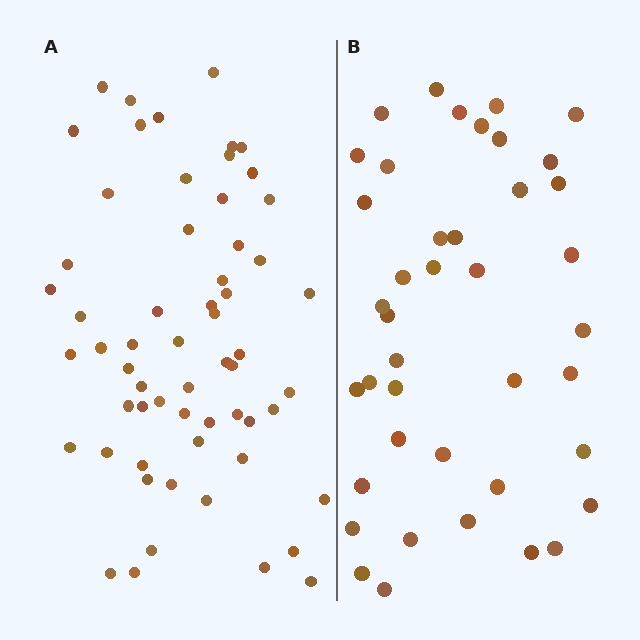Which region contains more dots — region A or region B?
Region A (the left region) has more dots.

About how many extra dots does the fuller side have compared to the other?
Region A has approximately 20 more dots than region B.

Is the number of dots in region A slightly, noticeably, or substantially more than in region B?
Region A has substantially more. The ratio is roughly 1.5 to 1.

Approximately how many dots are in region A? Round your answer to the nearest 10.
About 60 dots.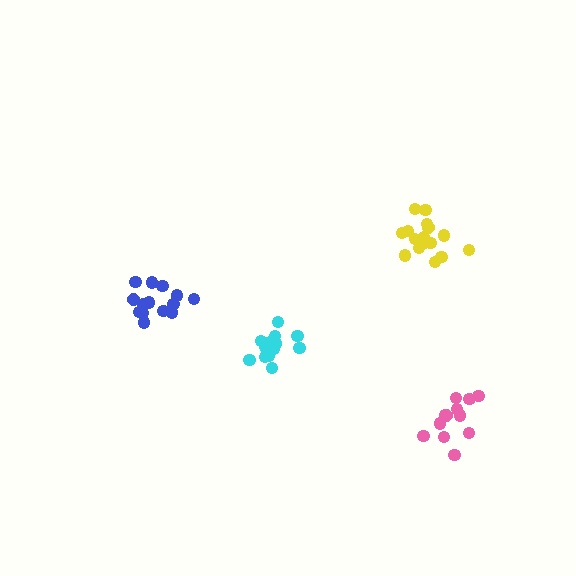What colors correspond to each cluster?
The clusters are colored: cyan, blue, yellow, pink.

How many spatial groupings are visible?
There are 4 spatial groupings.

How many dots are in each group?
Group 1: 13 dots, Group 2: 14 dots, Group 3: 17 dots, Group 4: 12 dots (56 total).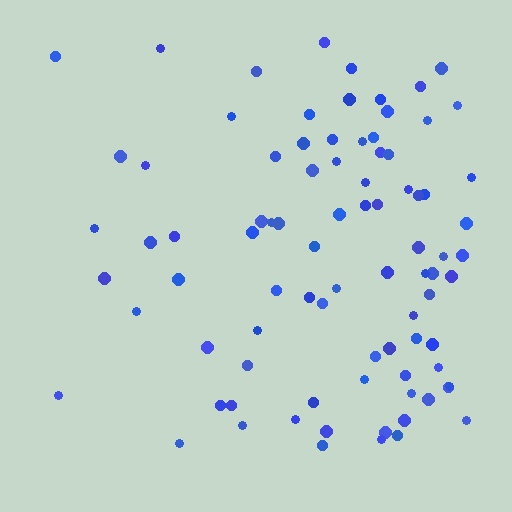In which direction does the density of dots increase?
From left to right, with the right side densest.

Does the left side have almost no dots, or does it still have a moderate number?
Still a moderate number, just noticeably fewer than the right.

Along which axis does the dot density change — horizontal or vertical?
Horizontal.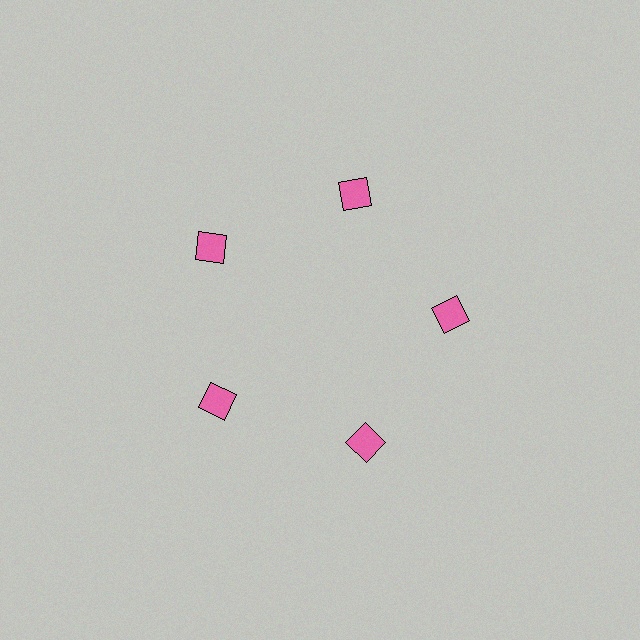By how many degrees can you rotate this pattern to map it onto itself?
The pattern maps onto itself every 72 degrees of rotation.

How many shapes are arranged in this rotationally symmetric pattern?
There are 5 shapes, arranged in 5 groups of 1.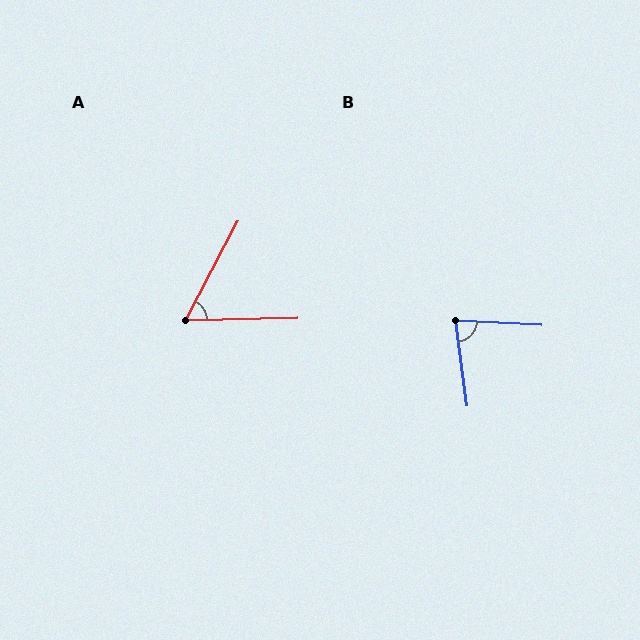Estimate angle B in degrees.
Approximately 79 degrees.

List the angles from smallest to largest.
A (61°), B (79°).